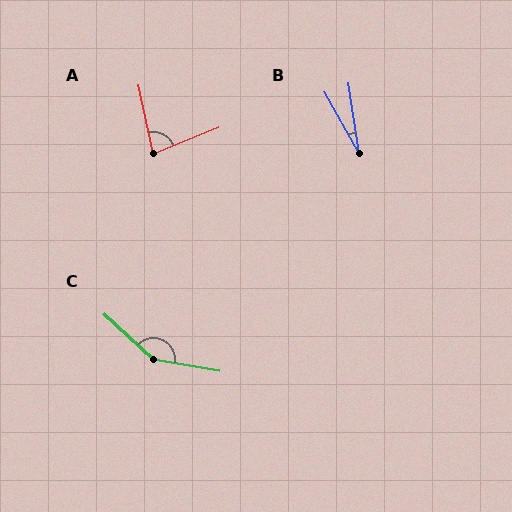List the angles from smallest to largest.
B (21°), A (80°), C (148°).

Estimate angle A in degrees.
Approximately 80 degrees.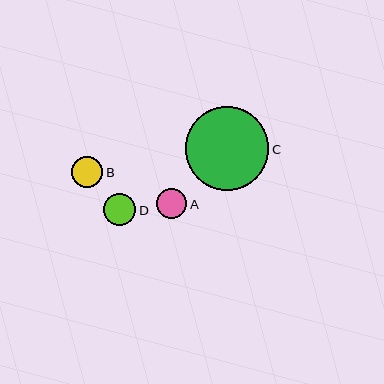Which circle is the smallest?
Circle A is the smallest with a size of approximately 31 pixels.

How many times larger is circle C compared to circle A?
Circle C is approximately 2.7 times the size of circle A.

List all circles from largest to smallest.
From largest to smallest: C, D, B, A.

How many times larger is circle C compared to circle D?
Circle C is approximately 2.6 times the size of circle D.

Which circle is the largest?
Circle C is the largest with a size of approximately 84 pixels.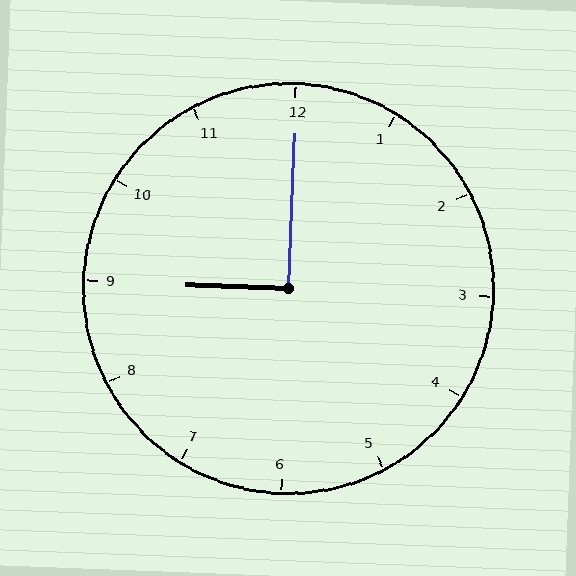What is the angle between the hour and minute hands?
Approximately 90 degrees.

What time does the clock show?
9:00.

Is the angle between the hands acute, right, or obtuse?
It is right.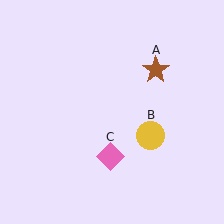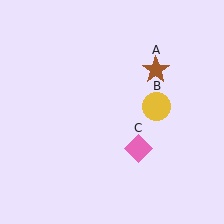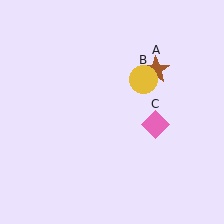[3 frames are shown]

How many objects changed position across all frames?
2 objects changed position: yellow circle (object B), pink diamond (object C).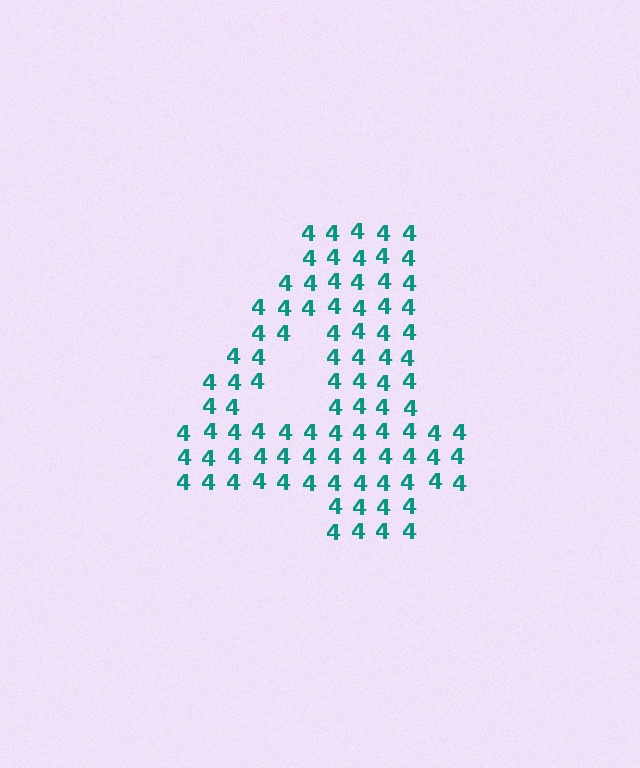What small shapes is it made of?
It is made of small digit 4's.